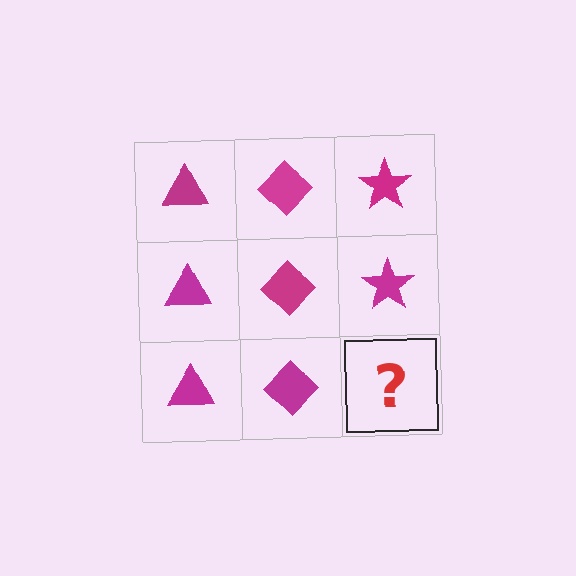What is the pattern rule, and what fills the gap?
The rule is that each column has a consistent shape. The gap should be filled with a magenta star.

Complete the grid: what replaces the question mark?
The question mark should be replaced with a magenta star.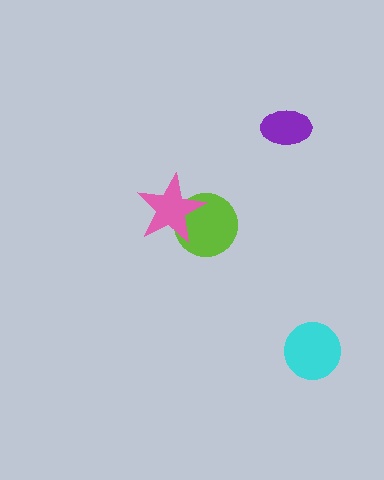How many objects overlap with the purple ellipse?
0 objects overlap with the purple ellipse.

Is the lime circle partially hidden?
Yes, it is partially covered by another shape.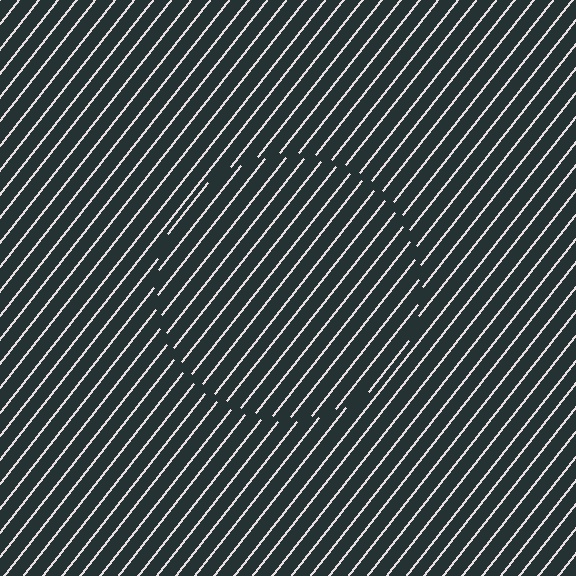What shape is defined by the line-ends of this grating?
An illusory circle. The interior of the shape contains the same grating, shifted by half a period — the contour is defined by the phase discontinuity where line-ends from the inner and outer gratings abut.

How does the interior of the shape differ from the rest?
The interior of the shape contains the same grating, shifted by half a period — the contour is defined by the phase discontinuity where line-ends from the inner and outer gratings abut.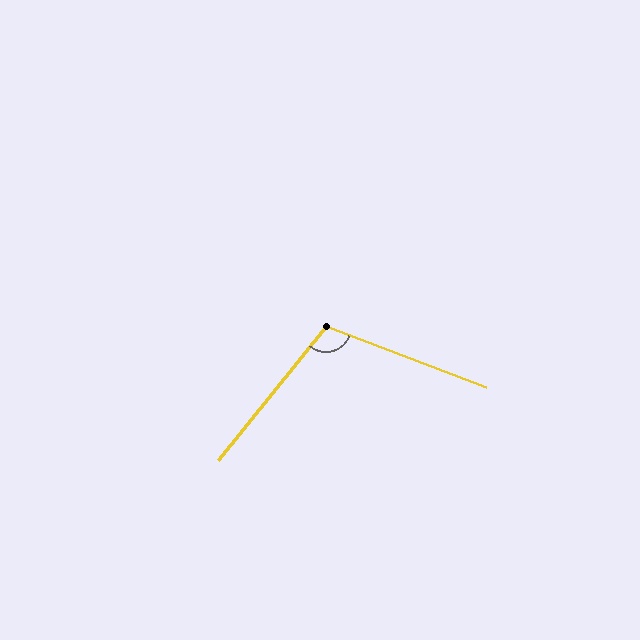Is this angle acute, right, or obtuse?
It is obtuse.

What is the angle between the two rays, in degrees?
Approximately 108 degrees.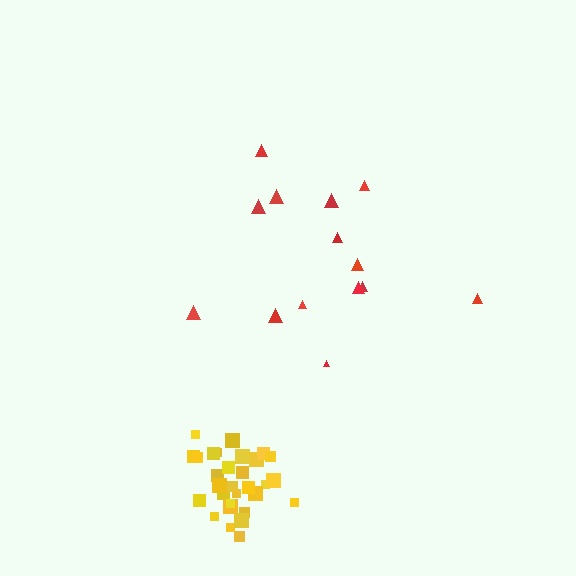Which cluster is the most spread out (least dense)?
Red.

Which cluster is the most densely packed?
Yellow.